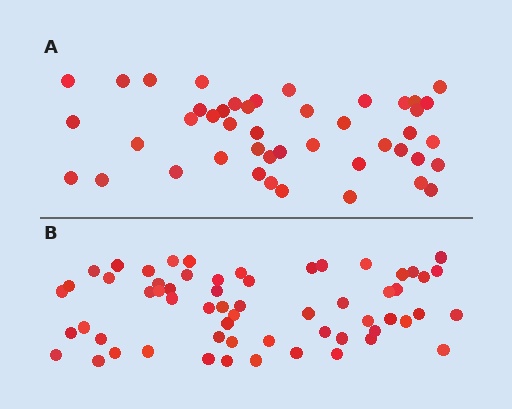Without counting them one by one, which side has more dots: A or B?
Region B (the bottom region) has more dots.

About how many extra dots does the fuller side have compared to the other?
Region B has approximately 15 more dots than region A.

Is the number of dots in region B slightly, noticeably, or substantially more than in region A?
Region B has noticeably more, but not dramatically so. The ratio is roughly 1.3 to 1.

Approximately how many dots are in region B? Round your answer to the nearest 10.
About 60 dots.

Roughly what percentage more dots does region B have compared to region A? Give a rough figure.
About 35% more.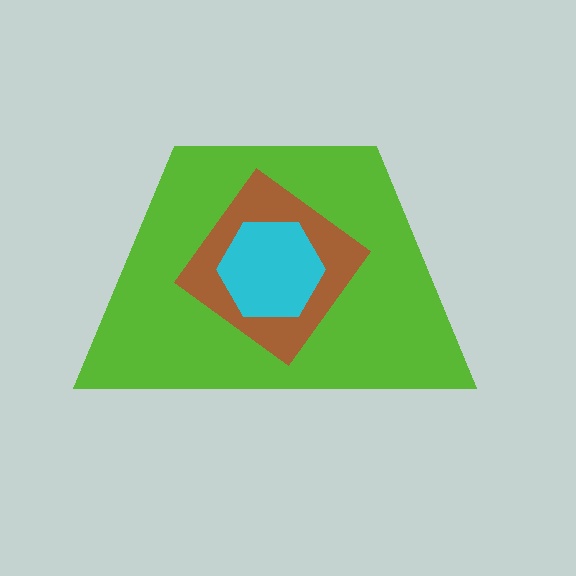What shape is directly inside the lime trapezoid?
The brown diamond.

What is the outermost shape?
The lime trapezoid.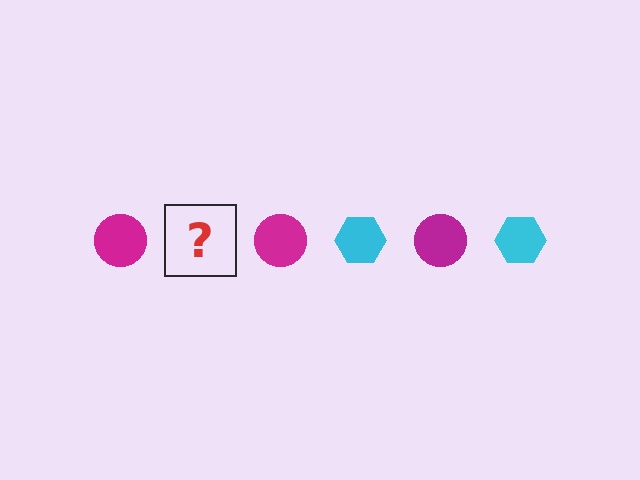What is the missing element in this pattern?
The missing element is a cyan hexagon.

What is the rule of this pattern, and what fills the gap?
The rule is that the pattern alternates between magenta circle and cyan hexagon. The gap should be filled with a cyan hexagon.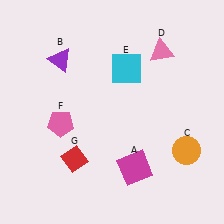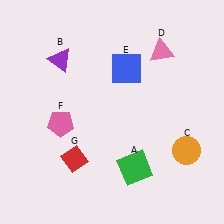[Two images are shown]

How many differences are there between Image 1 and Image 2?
There are 2 differences between the two images.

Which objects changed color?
A changed from magenta to green. E changed from cyan to blue.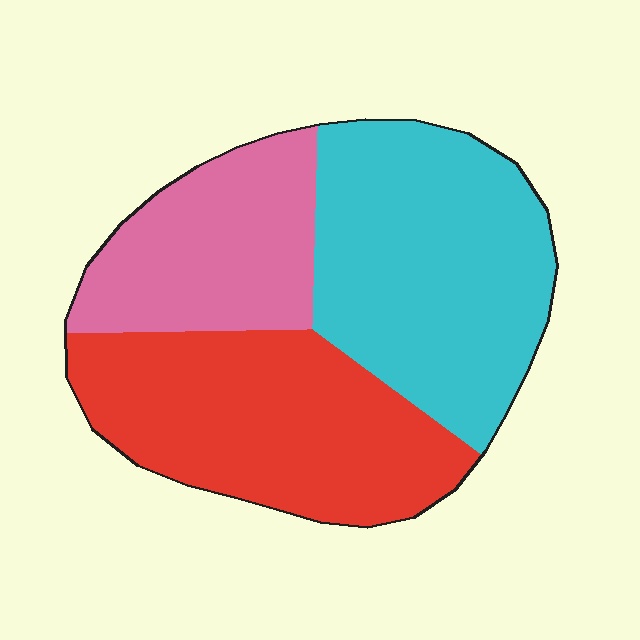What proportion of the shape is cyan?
Cyan takes up about two fifths (2/5) of the shape.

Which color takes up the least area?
Pink, at roughly 25%.